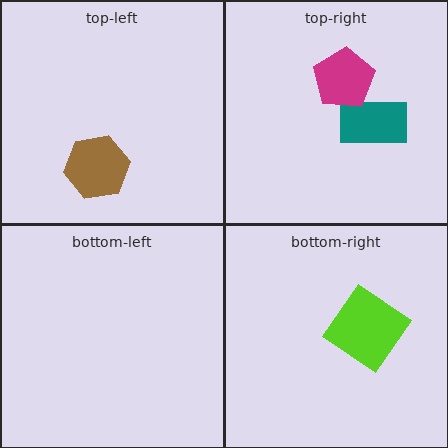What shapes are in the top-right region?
The teal rectangle, the magenta pentagon.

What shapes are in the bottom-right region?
The lime diamond.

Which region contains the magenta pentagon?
The top-right region.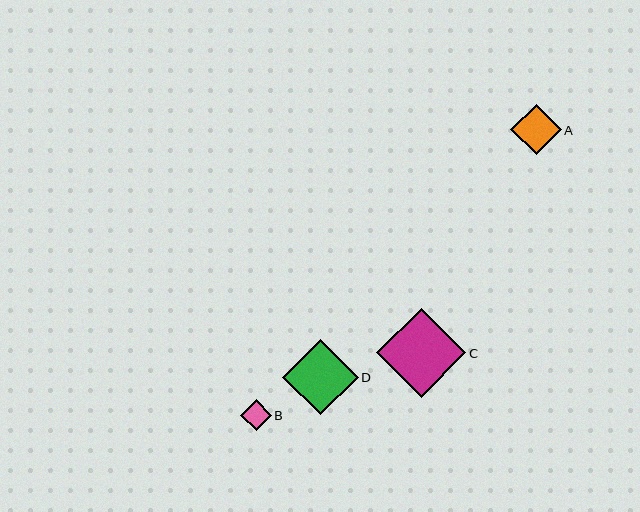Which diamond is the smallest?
Diamond B is the smallest with a size of approximately 31 pixels.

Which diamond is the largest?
Diamond C is the largest with a size of approximately 89 pixels.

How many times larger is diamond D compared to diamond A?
Diamond D is approximately 1.5 times the size of diamond A.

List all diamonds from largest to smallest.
From largest to smallest: C, D, A, B.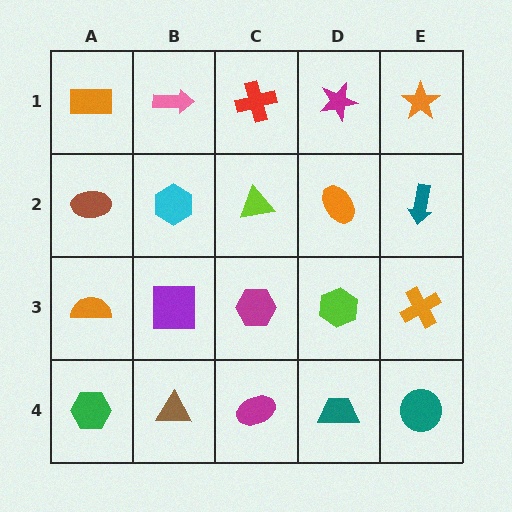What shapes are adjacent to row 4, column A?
An orange semicircle (row 3, column A), a brown triangle (row 4, column B).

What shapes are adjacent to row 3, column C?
A lime triangle (row 2, column C), a magenta ellipse (row 4, column C), a purple square (row 3, column B), a lime hexagon (row 3, column D).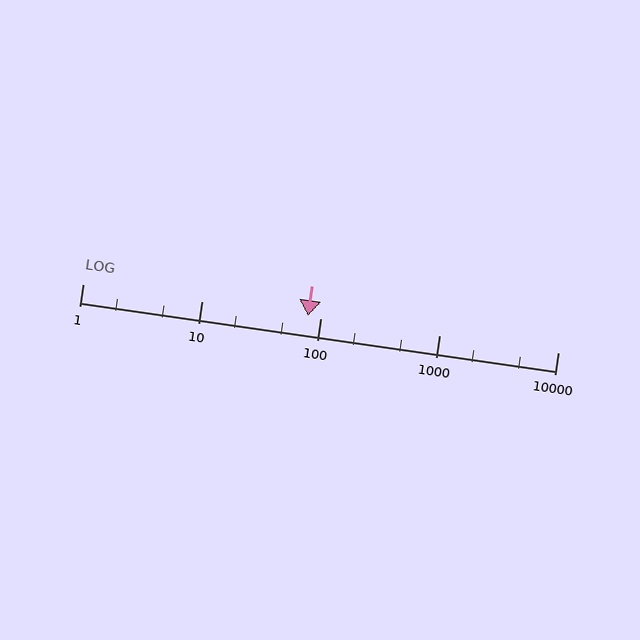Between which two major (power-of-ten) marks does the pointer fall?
The pointer is between 10 and 100.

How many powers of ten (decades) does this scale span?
The scale spans 4 decades, from 1 to 10000.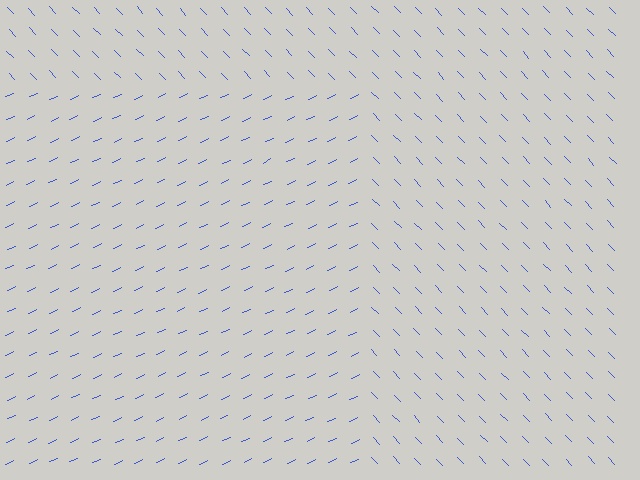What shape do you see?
I see a rectangle.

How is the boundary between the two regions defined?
The boundary is defined purely by a change in line orientation (approximately 72 degrees difference). All lines are the same color and thickness.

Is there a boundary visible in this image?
Yes, there is a texture boundary formed by a change in line orientation.